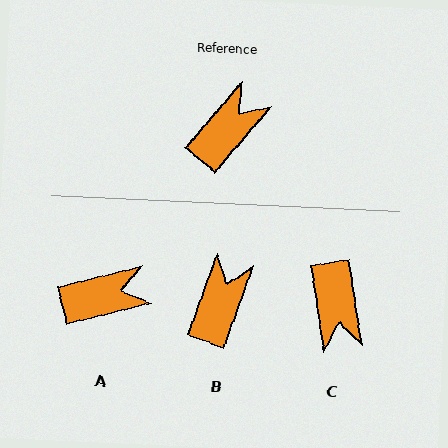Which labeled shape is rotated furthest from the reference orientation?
C, about 131 degrees away.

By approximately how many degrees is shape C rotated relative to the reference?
Approximately 131 degrees clockwise.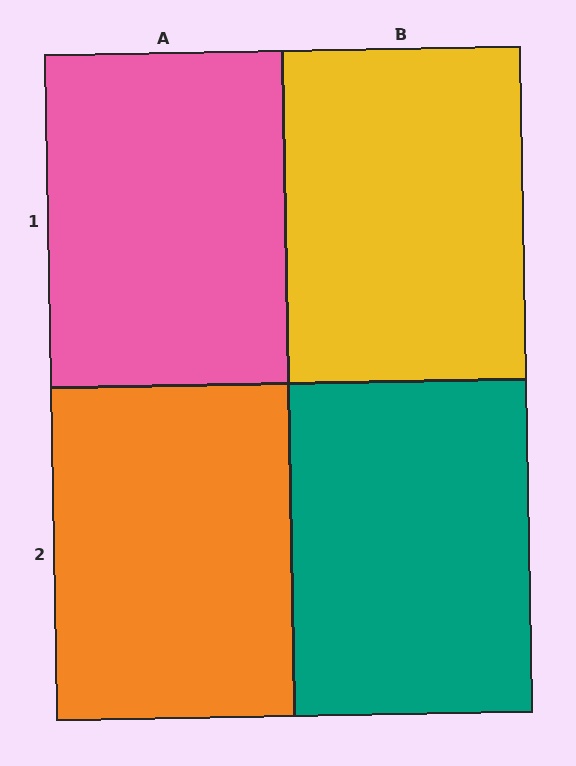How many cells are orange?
1 cell is orange.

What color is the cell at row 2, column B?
Teal.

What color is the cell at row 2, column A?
Orange.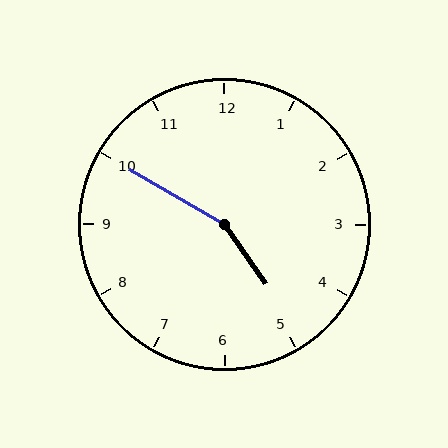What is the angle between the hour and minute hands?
Approximately 155 degrees.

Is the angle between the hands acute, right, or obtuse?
It is obtuse.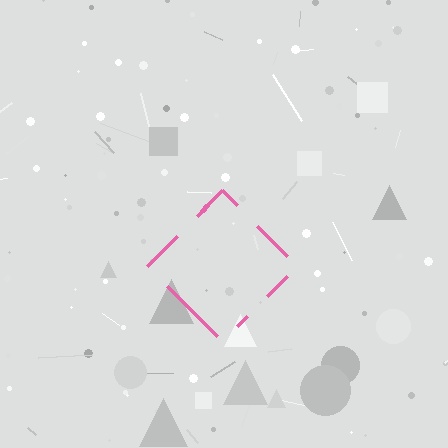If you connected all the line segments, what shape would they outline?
They would outline a diamond.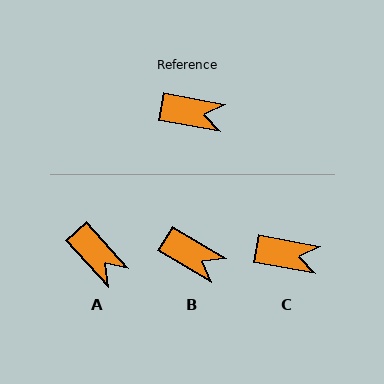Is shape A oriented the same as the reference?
No, it is off by about 38 degrees.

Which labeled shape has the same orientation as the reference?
C.